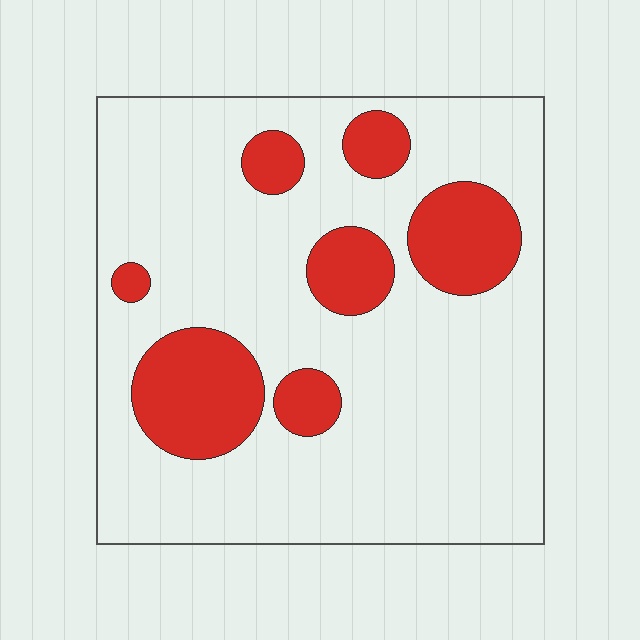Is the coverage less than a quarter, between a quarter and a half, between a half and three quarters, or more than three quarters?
Less than a quarter.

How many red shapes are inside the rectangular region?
7.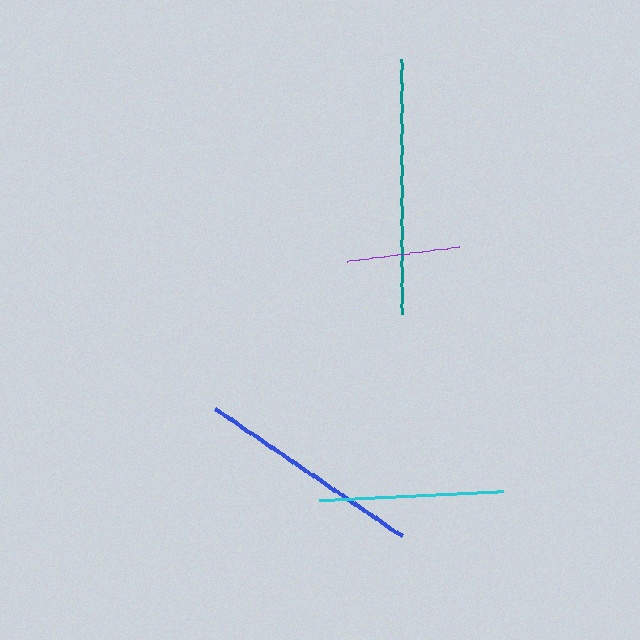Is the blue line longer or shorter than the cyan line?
The blue line is longer than the cyan line.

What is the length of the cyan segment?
The cyan segment is approximately 185 pixels long.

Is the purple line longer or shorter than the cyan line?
The cyan line is longer than the purple line.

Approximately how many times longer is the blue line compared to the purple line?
The blue line is approximately 2.0 times the length of the purple line.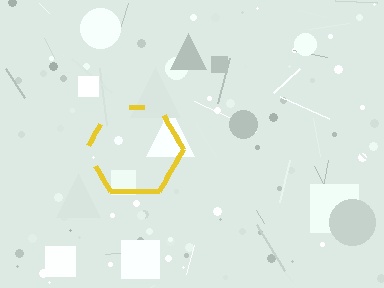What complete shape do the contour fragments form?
The contour fragments form a hexagon.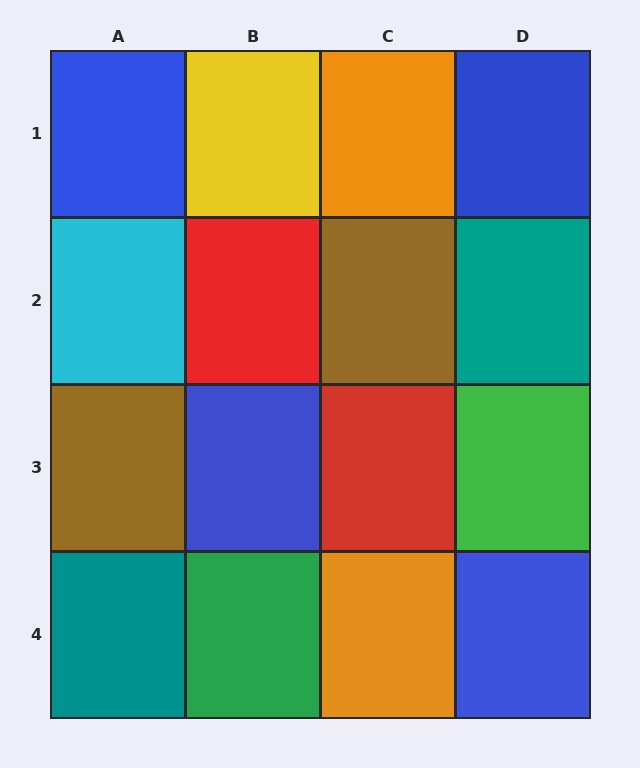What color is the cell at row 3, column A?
Brown.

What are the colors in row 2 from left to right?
Cyan, red, brown, teal.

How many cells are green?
2 cells are green.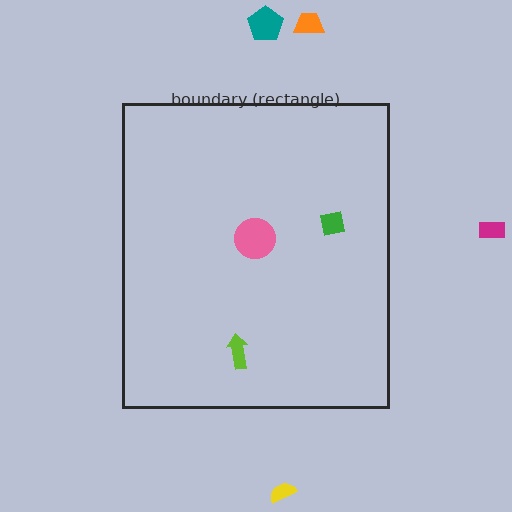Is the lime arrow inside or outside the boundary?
Inside.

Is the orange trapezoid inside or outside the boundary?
Outside.